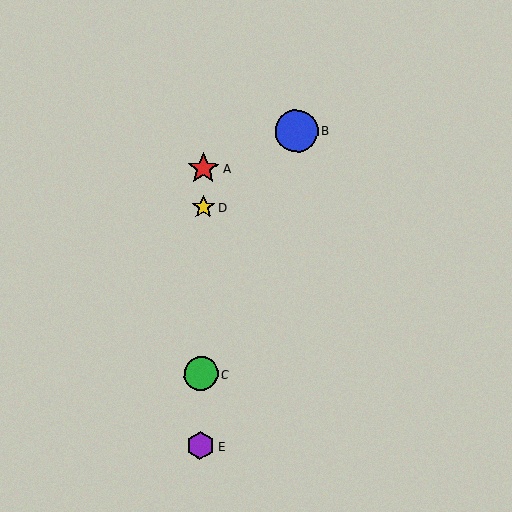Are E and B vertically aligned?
No, E is at x≈200 and B is at x≈297.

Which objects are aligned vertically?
Objects A, C, D, E are aligned vertically.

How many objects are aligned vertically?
4 objects (A, C, D, E) are aligned vertically.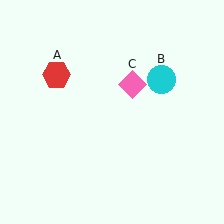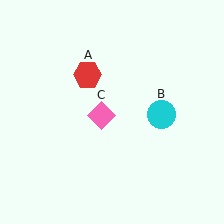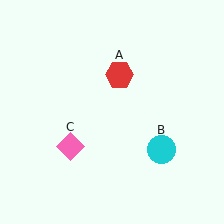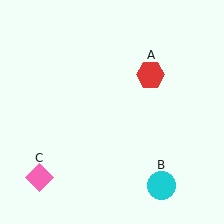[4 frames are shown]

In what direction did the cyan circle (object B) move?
The cyan circle (object B) moved down.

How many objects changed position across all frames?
3 objects changed position: red hexagon (object A), cyan circle (object B), pink diamond (object C).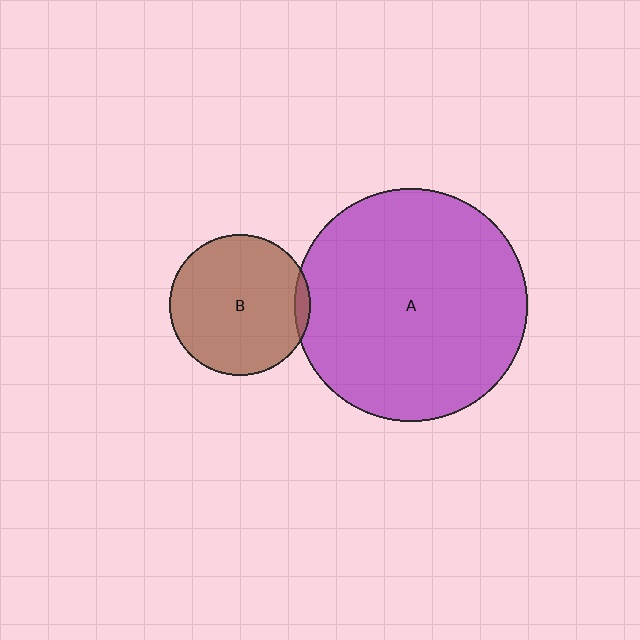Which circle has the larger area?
Circle A (purple).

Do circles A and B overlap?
Yes.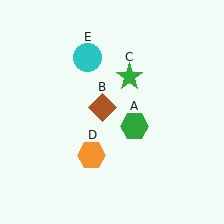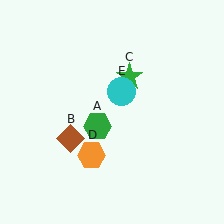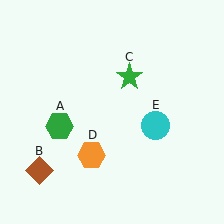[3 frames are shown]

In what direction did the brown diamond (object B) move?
The brown diamond (object B) moved down and to the left.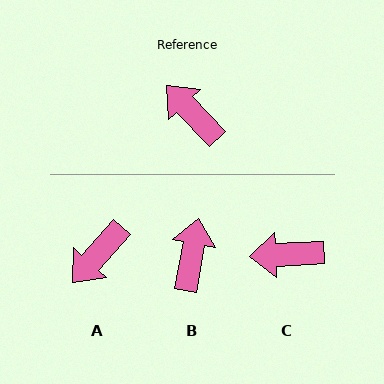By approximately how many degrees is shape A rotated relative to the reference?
Approximately 94 degrees counter-clockwise.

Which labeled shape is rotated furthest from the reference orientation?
A, about 94 degrees away.